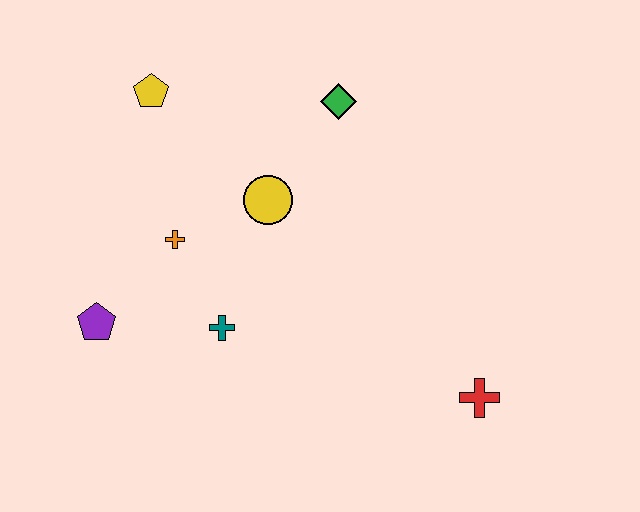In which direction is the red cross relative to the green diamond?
The red cross is below the green diamond.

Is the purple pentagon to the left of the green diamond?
Yes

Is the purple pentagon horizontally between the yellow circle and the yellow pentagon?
No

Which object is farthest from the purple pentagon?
The red cross is farthest from the purple pentagon.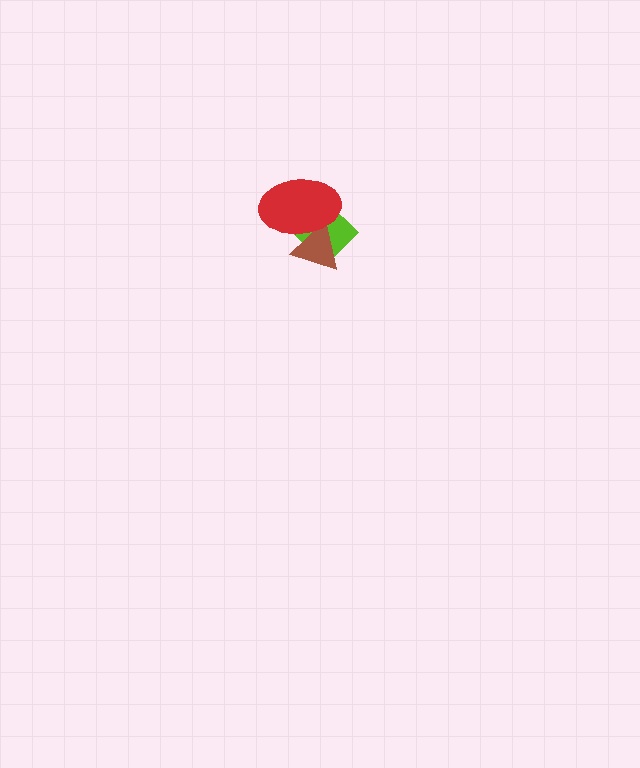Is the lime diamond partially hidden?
Yes, it is partially covered by another shape.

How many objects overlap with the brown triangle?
2 objects overlap with the brown triangle.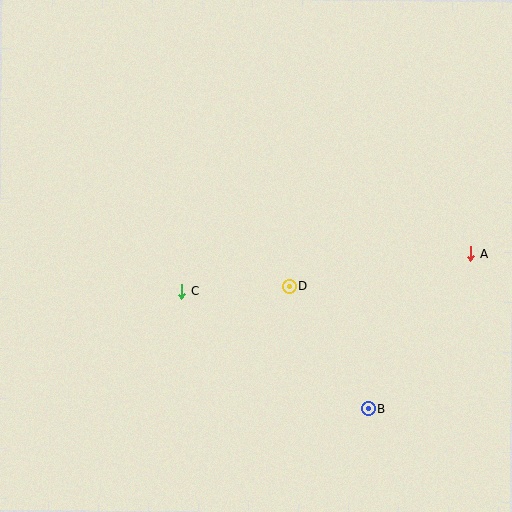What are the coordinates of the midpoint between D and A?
The midpoint between D and A is at (380, 270).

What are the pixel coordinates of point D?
Point D is at (289, 287).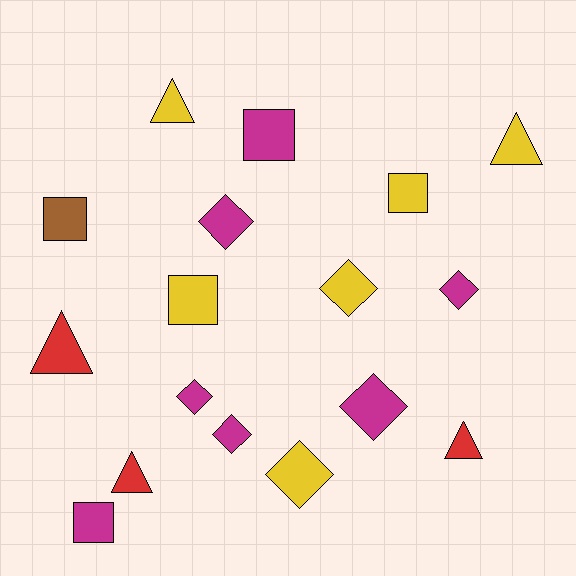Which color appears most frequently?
Magenta, with 7 objects.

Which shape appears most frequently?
Diamond, with 7 objects.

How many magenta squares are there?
There are 2 magenta squares.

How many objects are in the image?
There are 17 objects.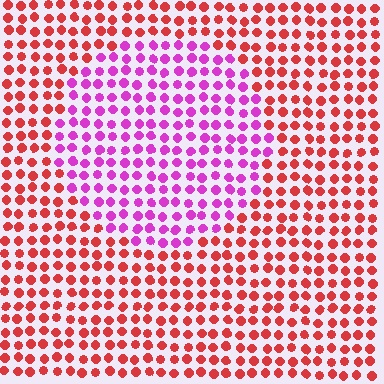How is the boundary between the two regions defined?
The boundary is defined purely by a slight shift in hue (about 54 degrees). Spacing, size, and orientation are identical on both sides.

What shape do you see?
I see a circle.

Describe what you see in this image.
The image is filled with small red elements in a uniform arrangement. A circle-shaped region is visible where the elements are tinted to a slightly different hue, forming a subtle color boundary.